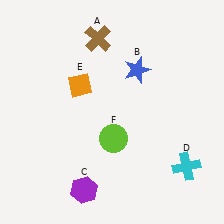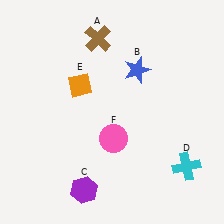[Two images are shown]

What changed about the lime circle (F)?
In Image 1, F is lime. In Image 2, it changed to pink.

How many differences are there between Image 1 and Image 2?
There is 1 difference between the two images.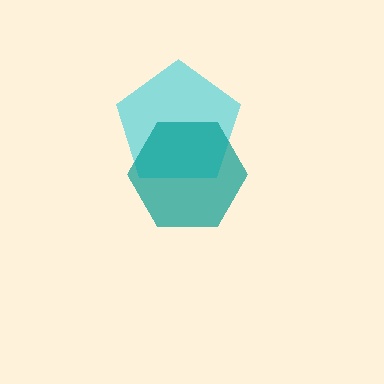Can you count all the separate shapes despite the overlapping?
Yes, there are 2 separate shapes.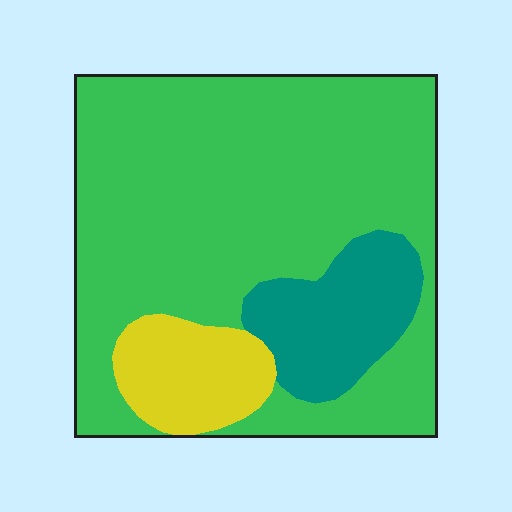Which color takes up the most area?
Green, at roughly 75%.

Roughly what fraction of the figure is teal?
Teal covers around 15% of the figure.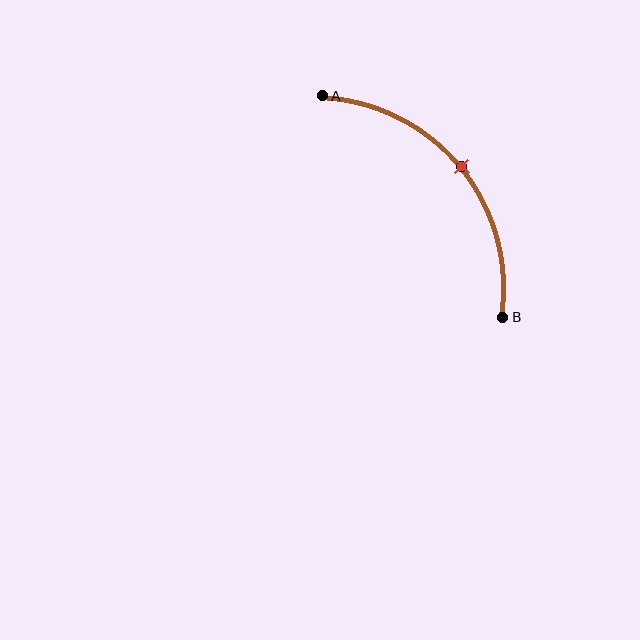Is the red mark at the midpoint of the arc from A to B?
Yes. The red mark lies on the arc at equal arc-length from both A and B — it is the arc midpoint.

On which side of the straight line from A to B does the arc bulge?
The arc bulges above and to the right of the straight line connecting A and B.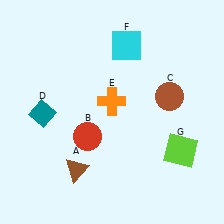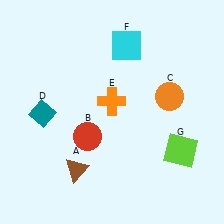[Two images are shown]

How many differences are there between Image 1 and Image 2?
There is 1 difference between the two images.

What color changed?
The circle (C) changed from brown in Image 1 to orange in Image 2.